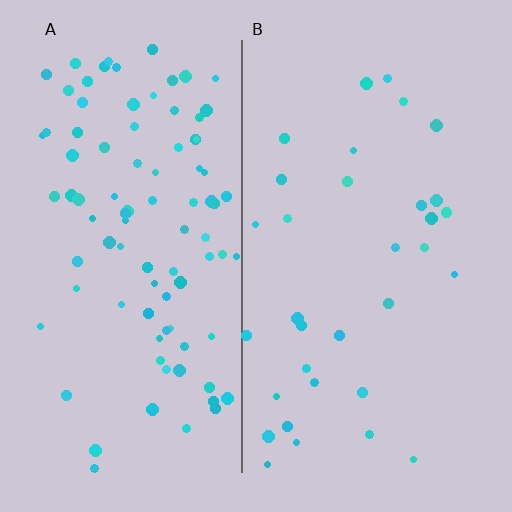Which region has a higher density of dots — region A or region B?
A (the left).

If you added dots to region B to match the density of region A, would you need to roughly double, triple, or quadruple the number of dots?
Approximately triple.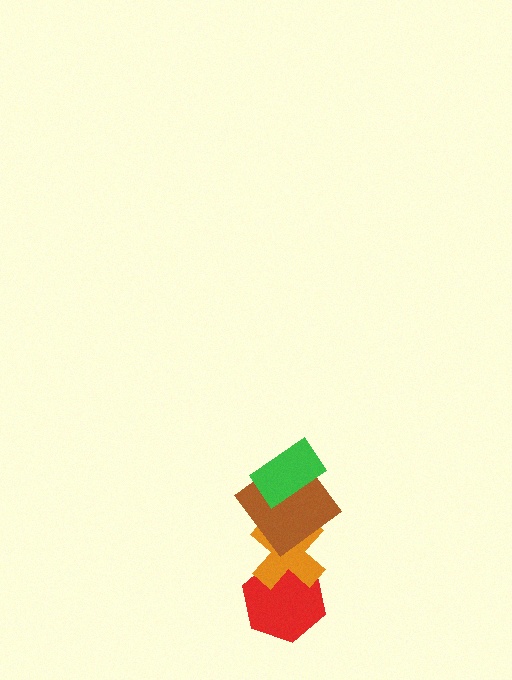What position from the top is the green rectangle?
The green rectangle is 1st from the top.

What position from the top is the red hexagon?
The red hexagon is 4th from the top.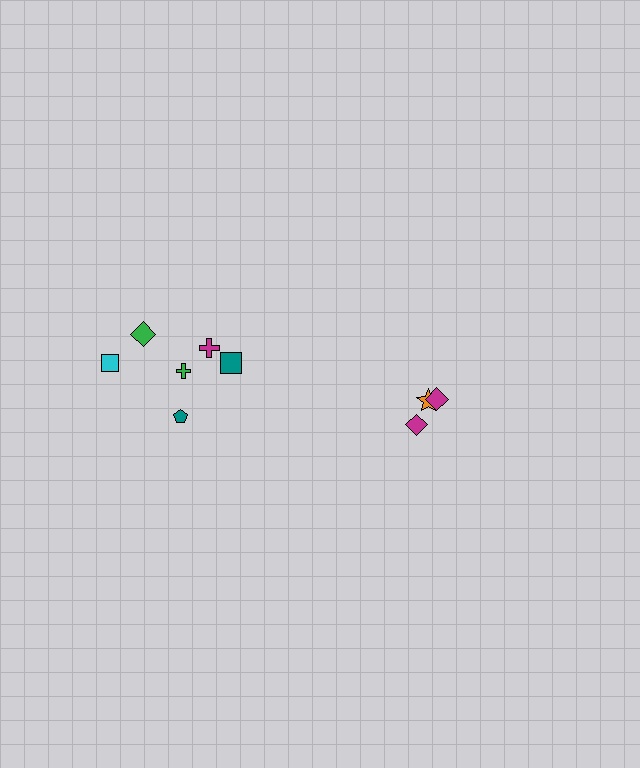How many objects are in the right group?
There are 3 objects.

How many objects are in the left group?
There are 6 objects.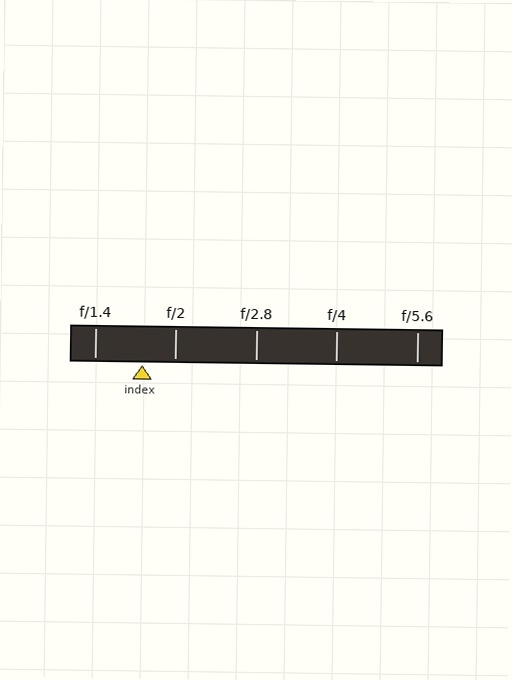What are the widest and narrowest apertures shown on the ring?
The widest aperture shown is f/1.4 and the narrowest is f/5.6.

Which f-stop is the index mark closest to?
The index mark is closest to f/2.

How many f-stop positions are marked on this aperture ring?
There are 5 f-stop positions marked.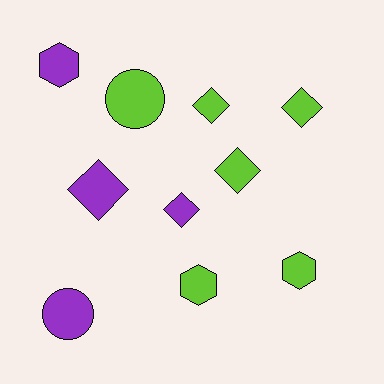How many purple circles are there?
There is 1 purple circle.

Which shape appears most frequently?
Diamond, with 5 objects.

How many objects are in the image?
There are 10 objects.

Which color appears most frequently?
Lime, with 6 objects.